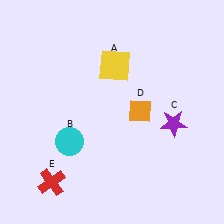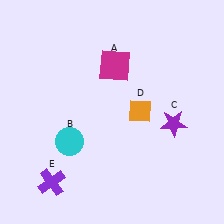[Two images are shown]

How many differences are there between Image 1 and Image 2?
There are 2 differences between the two images.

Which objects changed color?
A changed from yellow to magenta. E changed from red to purple.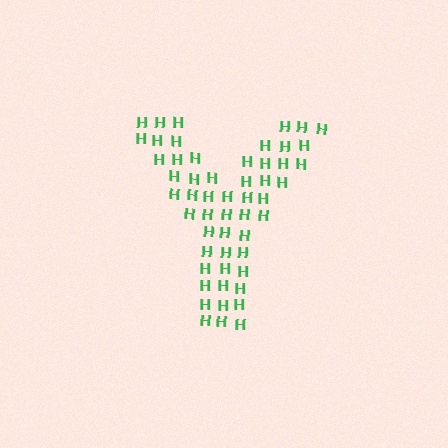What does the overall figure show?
The overall figure shows the letter Y.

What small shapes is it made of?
It is made of small letter H's.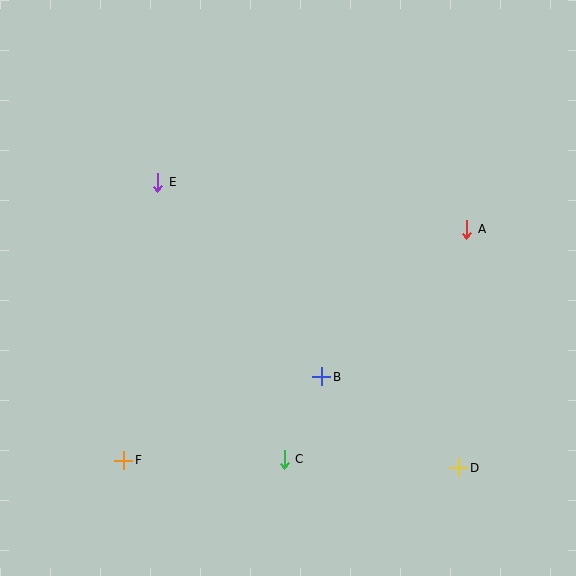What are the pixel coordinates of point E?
Point E is at (158, 182).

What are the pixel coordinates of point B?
Point B is at (322, 377).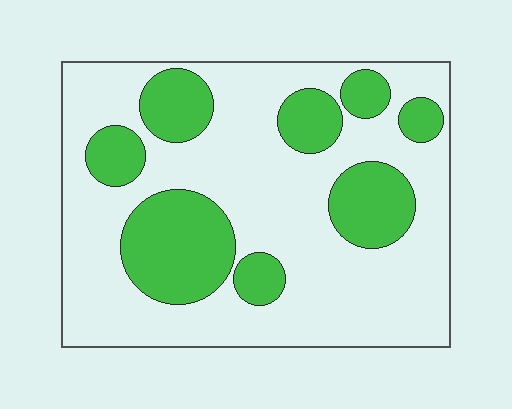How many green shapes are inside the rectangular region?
8.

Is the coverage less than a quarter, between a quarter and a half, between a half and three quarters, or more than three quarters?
Between a quarter and a half.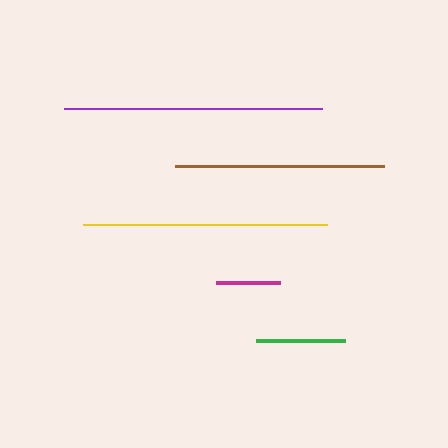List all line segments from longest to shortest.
From longest to shortest: purple, yellow, brown, green, magenta.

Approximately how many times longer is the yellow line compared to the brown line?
The yellow line is approximately 1.2 times the length of the brown line.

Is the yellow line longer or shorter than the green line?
The yellow line is longer than the green line.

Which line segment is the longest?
The purple line is the longest at approximately 258 pixels.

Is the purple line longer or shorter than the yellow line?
The purple line is longer than the yellow line.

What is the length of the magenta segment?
The magenta segment is approximately 64 pixels long.